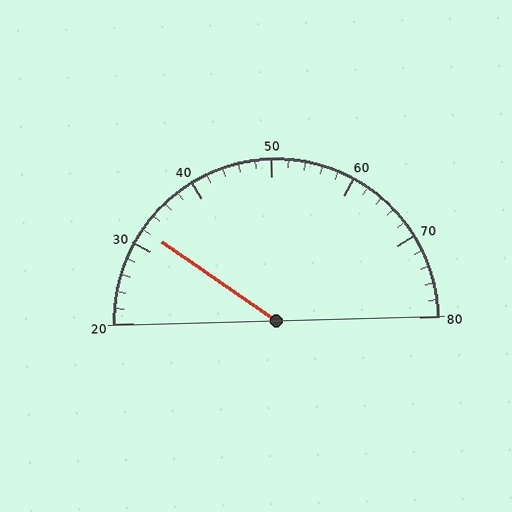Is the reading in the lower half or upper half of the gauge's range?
The reading is in the lower half of the range (20 to 80).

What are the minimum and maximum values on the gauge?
The gauge ranges from 20 to 80.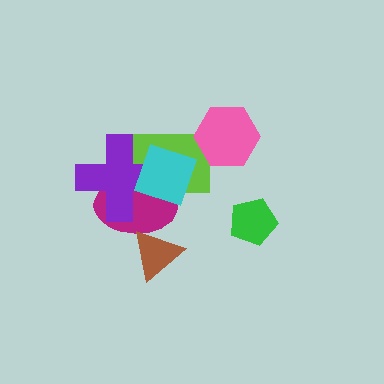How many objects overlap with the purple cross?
3 objects overlap with the purple cross.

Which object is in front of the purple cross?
The cyan diamond is in front of the purple cross.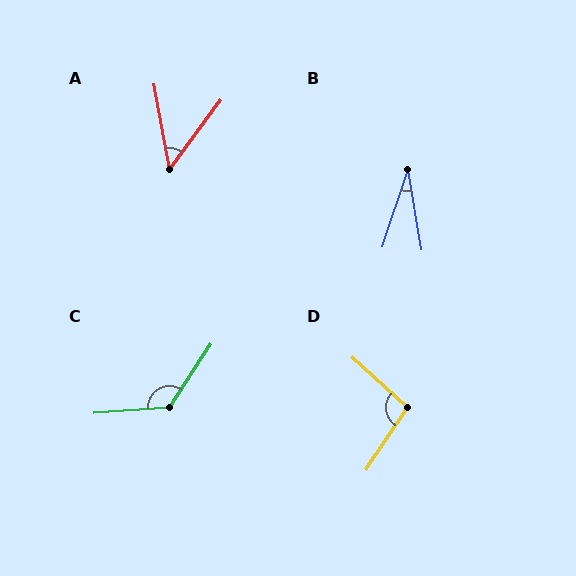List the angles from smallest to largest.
B (28°), A (47°), D (99°), C (128°).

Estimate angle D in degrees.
Approximately 99 degrees.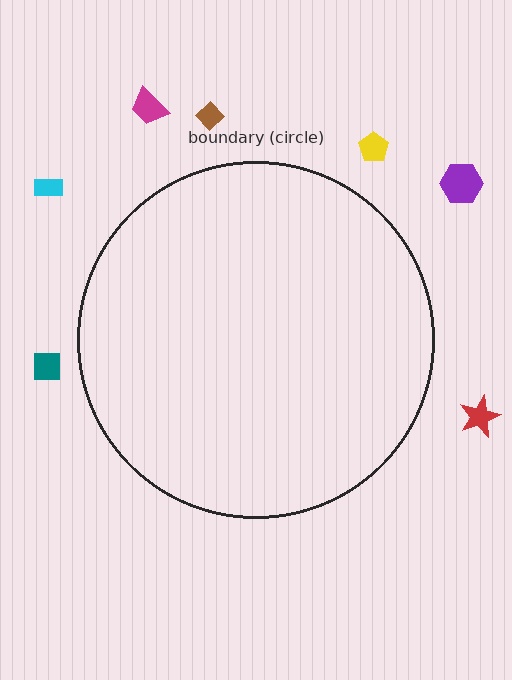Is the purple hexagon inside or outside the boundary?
Outside.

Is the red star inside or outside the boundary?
Outside.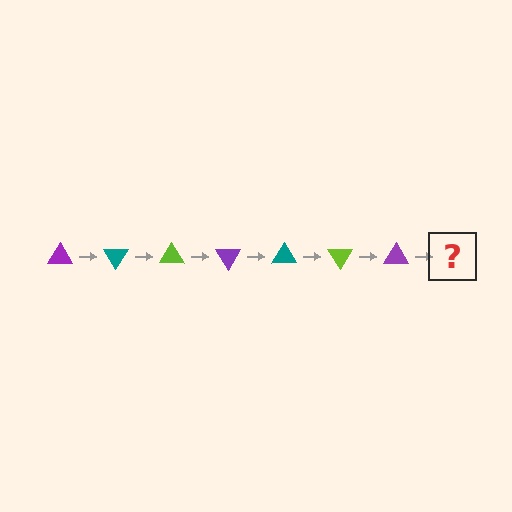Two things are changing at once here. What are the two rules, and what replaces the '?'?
The two rules are that it rotates 60 degrees each step and the color cycles through purple, teal, and lime. The '?' should be a teal triangle, rotated 420 degrees from the start.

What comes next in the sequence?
The next element should be a teal triangle, rotated 420 degrees from the start.